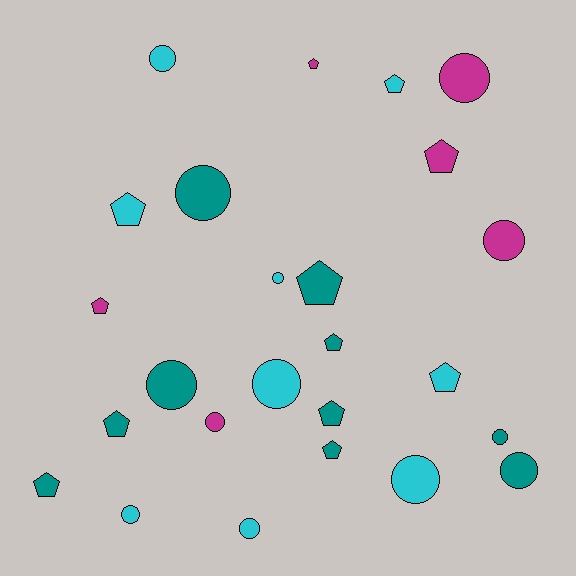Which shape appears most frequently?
Circle, with 13 objects.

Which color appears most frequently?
Teal, with 10 objects.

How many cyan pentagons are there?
There are 3 cyan pentagons.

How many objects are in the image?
There are 25 objects.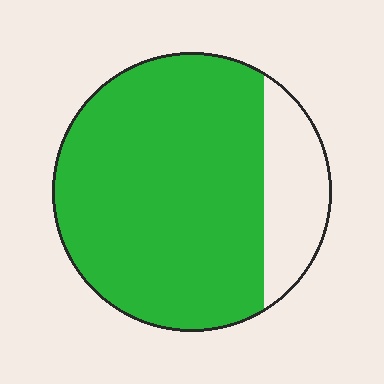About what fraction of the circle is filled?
About four fifths (4/5).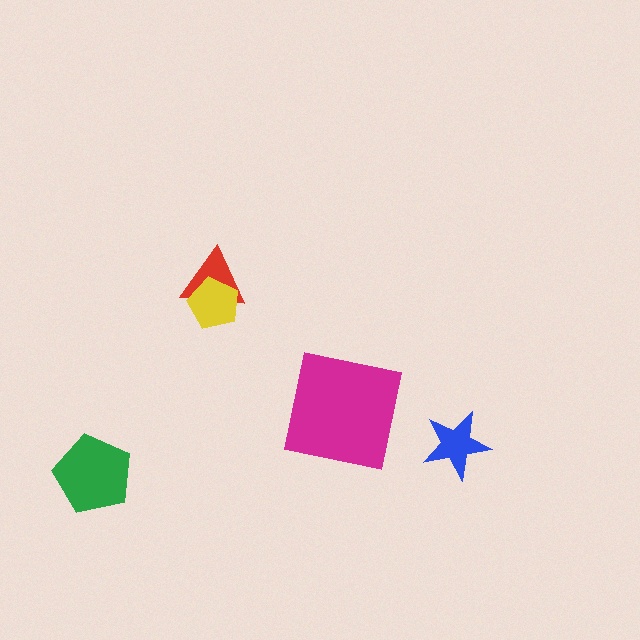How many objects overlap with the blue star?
0 objects overlap with the blue star.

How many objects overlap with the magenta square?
0 objects overlap with the magenta square.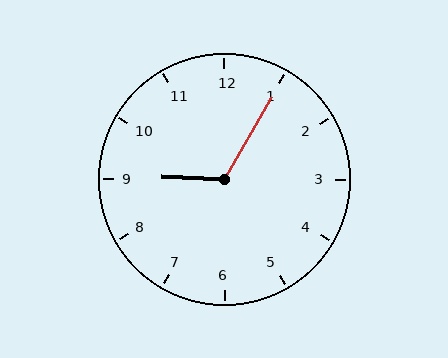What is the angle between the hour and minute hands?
Approximately 118 degrees.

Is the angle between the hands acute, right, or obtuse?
It is obtuse.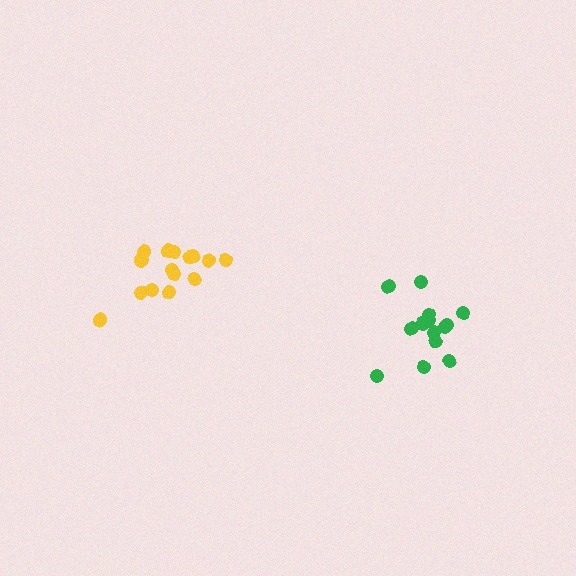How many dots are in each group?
Group 1: 14 dots, Group 2: 15 dots (29 total).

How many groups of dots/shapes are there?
There are 2 groups.